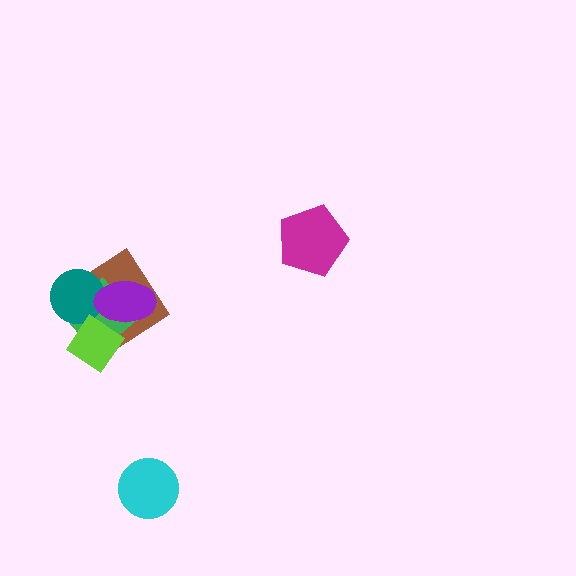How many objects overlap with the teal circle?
4 objects overlap with the teal circle.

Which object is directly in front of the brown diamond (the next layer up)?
The green diamond is directly in front of the brown diamond.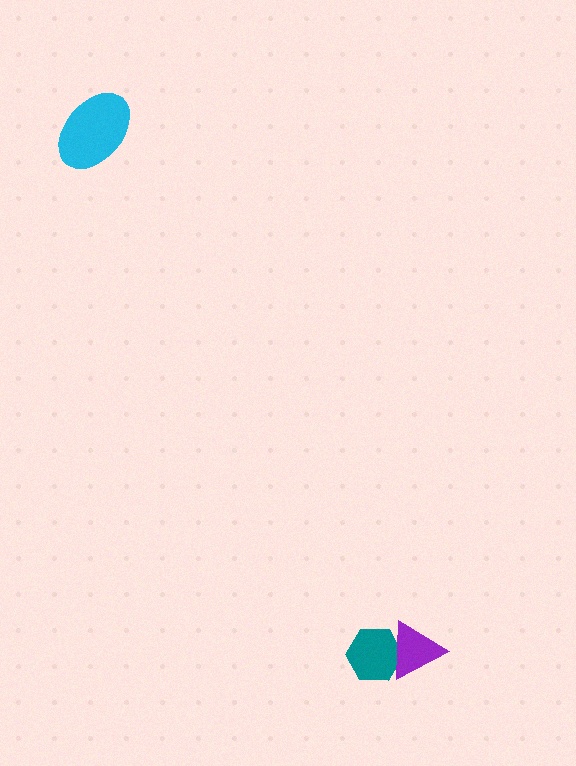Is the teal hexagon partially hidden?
Yes, it is partially covered by another shape.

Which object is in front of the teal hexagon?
The purple triangle is in front of the teal hexagon.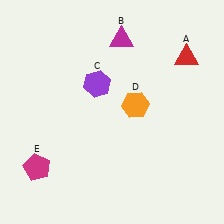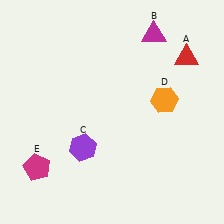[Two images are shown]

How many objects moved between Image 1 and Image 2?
3 objects moved between the two images.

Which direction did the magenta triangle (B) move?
The magenta triangle (B) moved right.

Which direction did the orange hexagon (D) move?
The orange hexagon (D) moved right.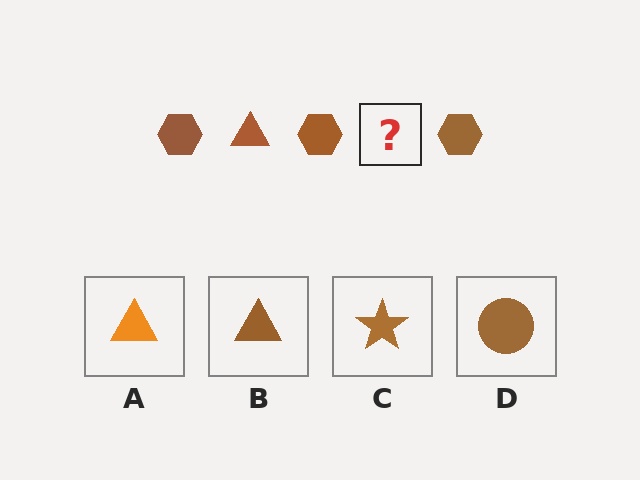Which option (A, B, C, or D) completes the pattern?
B.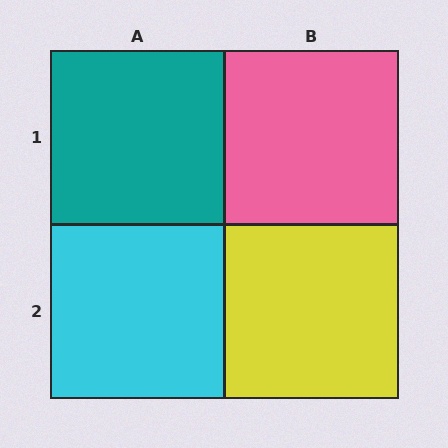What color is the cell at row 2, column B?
Yellow.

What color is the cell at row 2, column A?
Cyan.